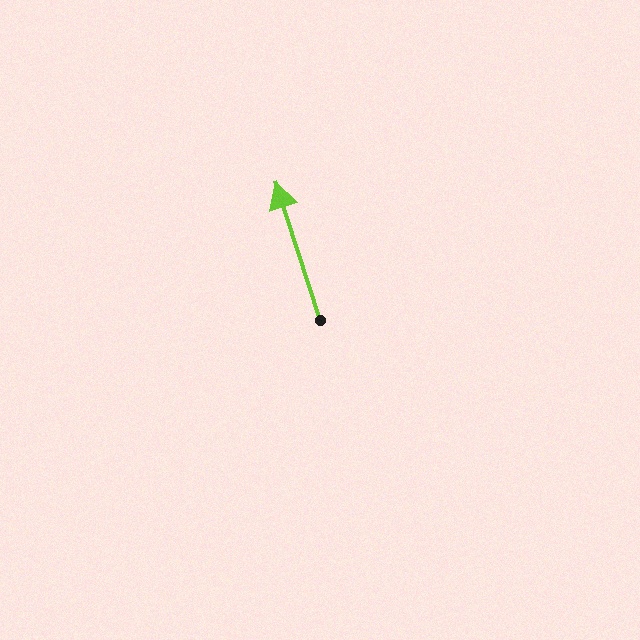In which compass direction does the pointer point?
North.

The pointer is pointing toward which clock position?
Roughly 11 o'clock.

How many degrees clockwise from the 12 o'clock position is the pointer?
Approximately 342 degrees.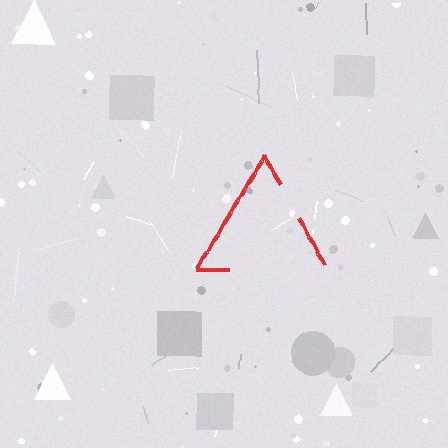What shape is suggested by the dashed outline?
The dashed outline suggests a triangle.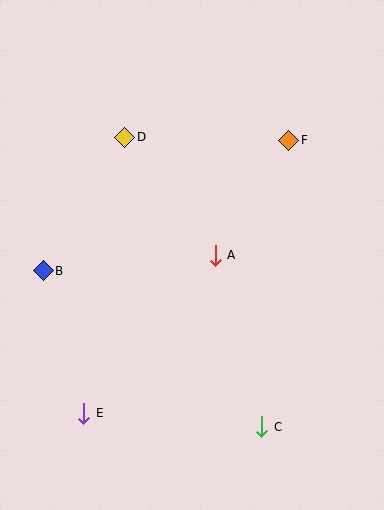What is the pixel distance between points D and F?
The distance between D and F is 164 pixels.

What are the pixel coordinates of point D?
Point D is at (125, 137).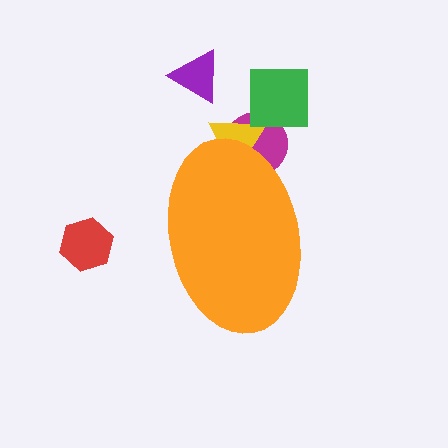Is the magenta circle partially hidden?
Yes, the magenta circle is partially hidden behind the orange ellipse.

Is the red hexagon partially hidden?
No, the red hexagon is fully visible.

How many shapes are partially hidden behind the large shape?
2 shapes are partially hidden.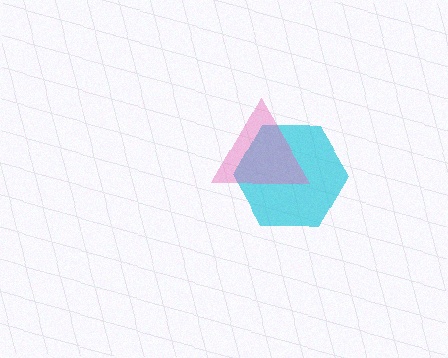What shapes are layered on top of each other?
The layered shapes are: a cyan hexagon, a pink triangle.